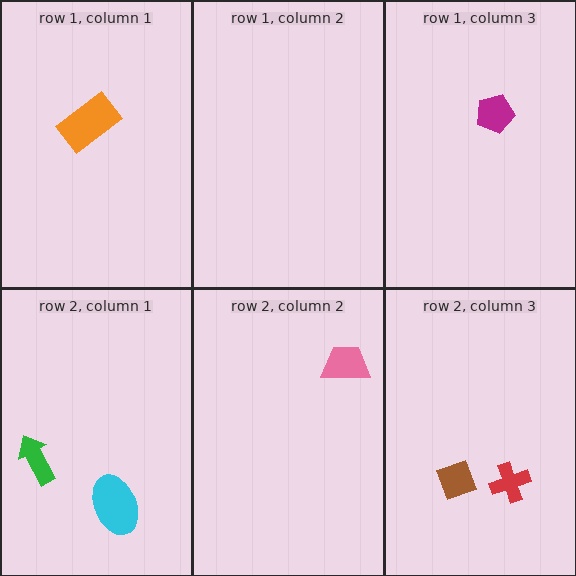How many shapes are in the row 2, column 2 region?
1.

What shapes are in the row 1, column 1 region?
The orange rectangle.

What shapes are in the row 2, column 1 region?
The cyan ellipse, the green arrow.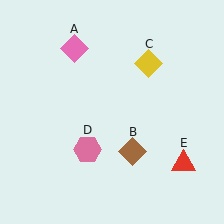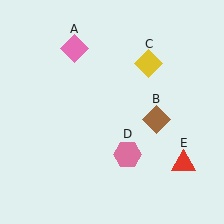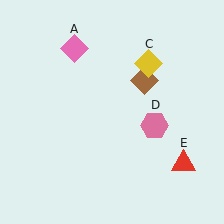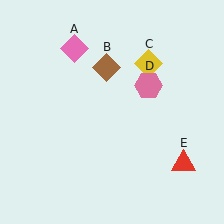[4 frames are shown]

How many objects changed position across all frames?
2 objects changed position: brown diamond (object B), pink hexagon (object D).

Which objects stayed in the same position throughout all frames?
Pink diamond (object A) and yellow diamond (object C) and red triangle (object E) remained stationary.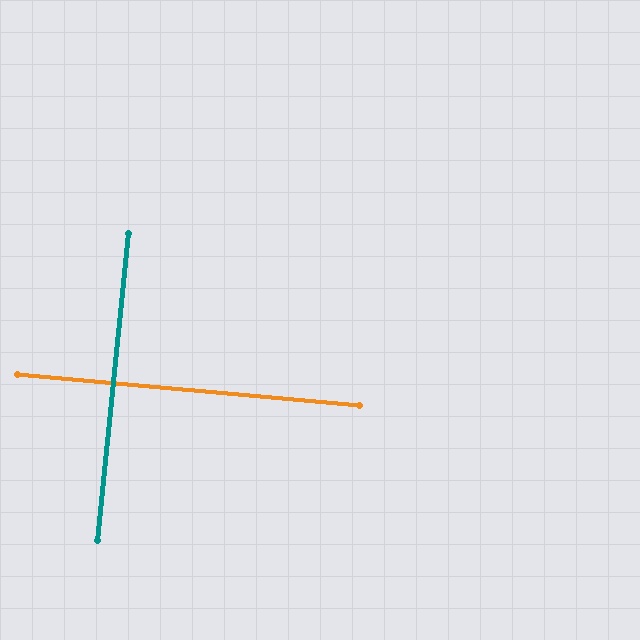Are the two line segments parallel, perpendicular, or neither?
Perpendicular — they meet at approximately 89°.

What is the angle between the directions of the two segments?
Approximately 89 degrees.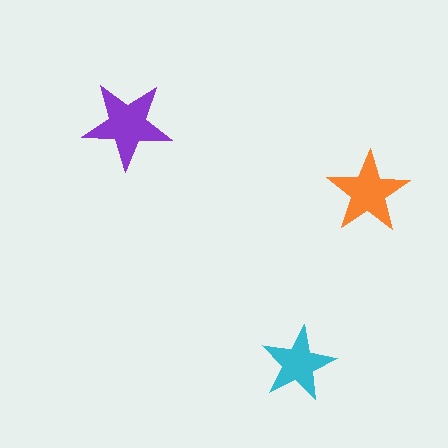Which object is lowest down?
The cyan star is bottommost.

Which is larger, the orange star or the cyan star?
The orange one.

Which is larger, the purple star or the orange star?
The purple one.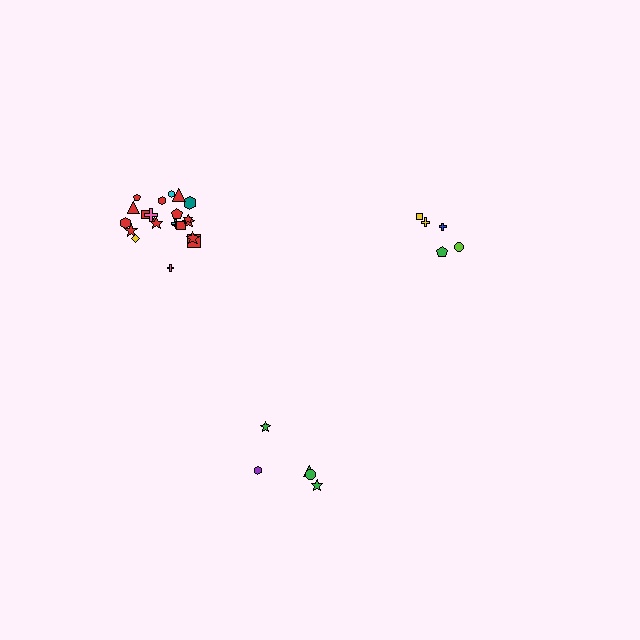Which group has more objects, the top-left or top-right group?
The top-left group.